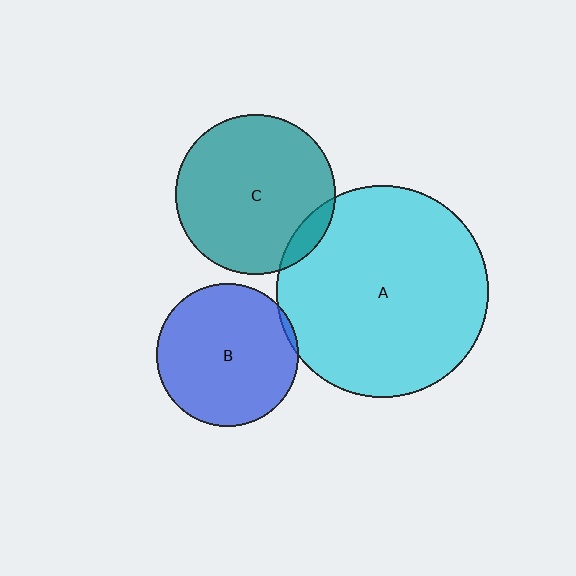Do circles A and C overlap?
Yes.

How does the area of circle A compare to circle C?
Approximately 1.8 times.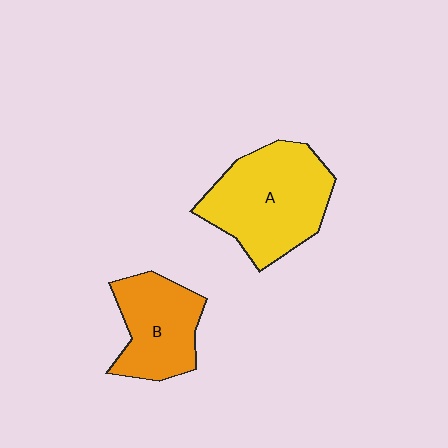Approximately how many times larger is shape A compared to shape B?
Approximately 1.5 times.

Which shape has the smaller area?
Shape B (orange).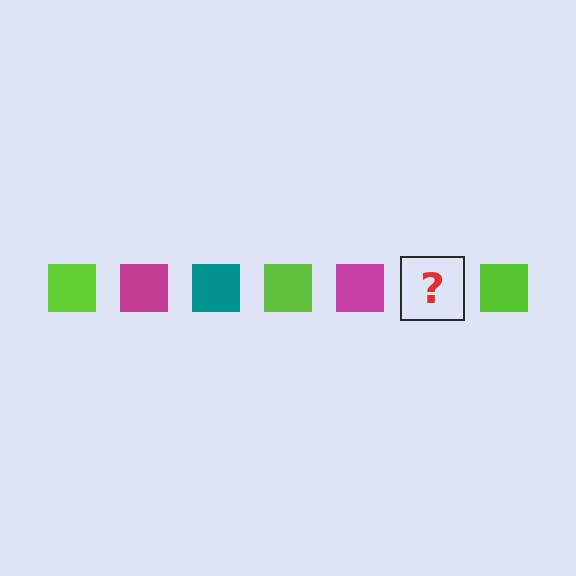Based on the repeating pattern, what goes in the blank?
The blank should be a teal square.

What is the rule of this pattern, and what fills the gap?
The rule is that the pattern cycles through lime, magenta, teal squares. The gap should be filled with a teal square.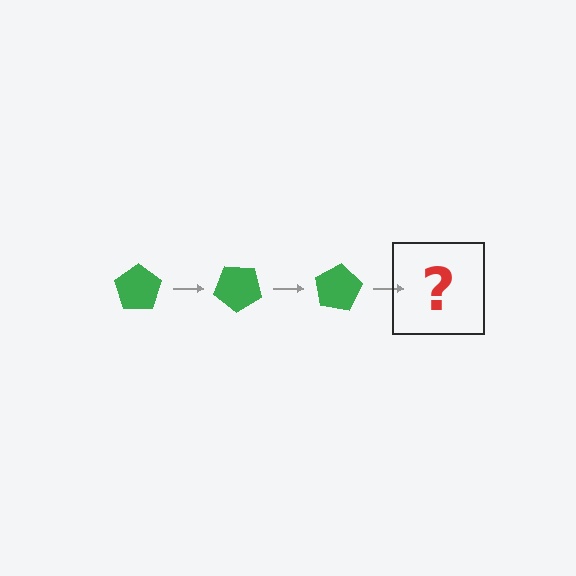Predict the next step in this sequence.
The next step is a green pentagon rotated 120 degrees.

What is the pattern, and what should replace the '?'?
The pattern is that the pentagon rotates 40 degrees each step. The '?' should be a green pentagon rotated 120 degrees.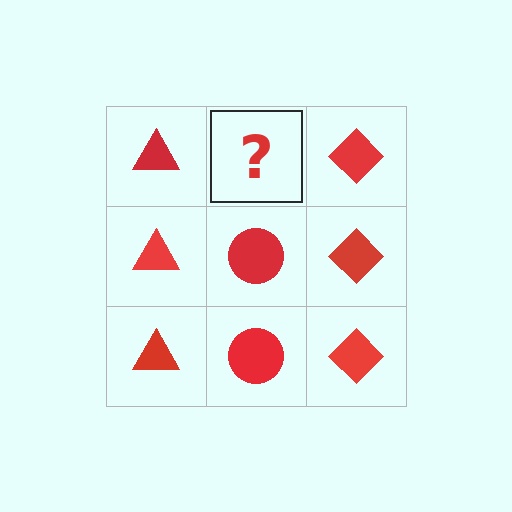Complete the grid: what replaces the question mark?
The question mark should be replaced with a red circle.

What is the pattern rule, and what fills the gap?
The rule is that each column has a consistent shape. The gap should be filled with a red circle.